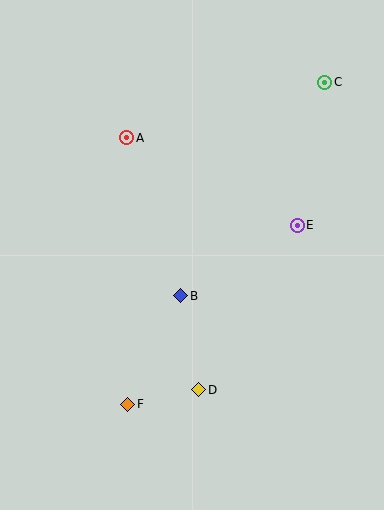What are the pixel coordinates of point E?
Point E is at (297, 225).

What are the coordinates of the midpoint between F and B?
The midpoint between F and B is at (154, 350).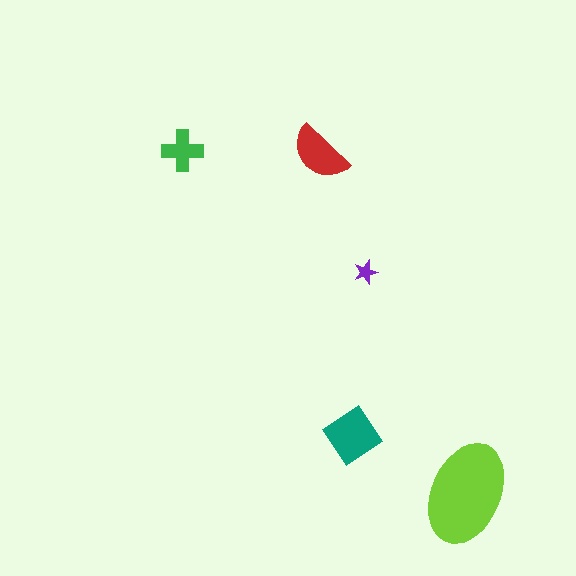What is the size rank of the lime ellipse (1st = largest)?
1st.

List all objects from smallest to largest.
The purple star, the green cross, the red semicircle, the teal diamond, the lime ellipse.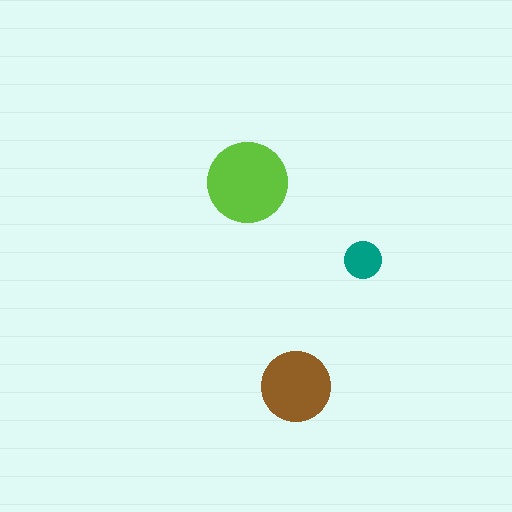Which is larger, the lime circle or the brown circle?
The lime one.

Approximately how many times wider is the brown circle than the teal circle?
About 2 times wider.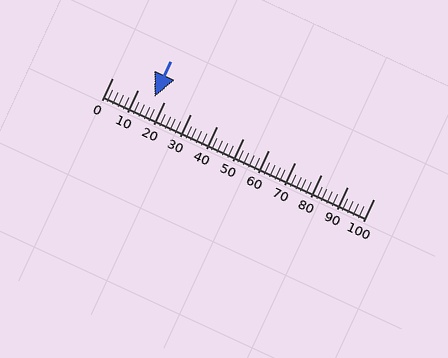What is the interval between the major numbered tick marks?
The major tick marks are spaced 10 units apart.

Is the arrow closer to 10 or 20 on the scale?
The arrow is closer to 20.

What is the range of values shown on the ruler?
The ruler shows values from 0 to 100.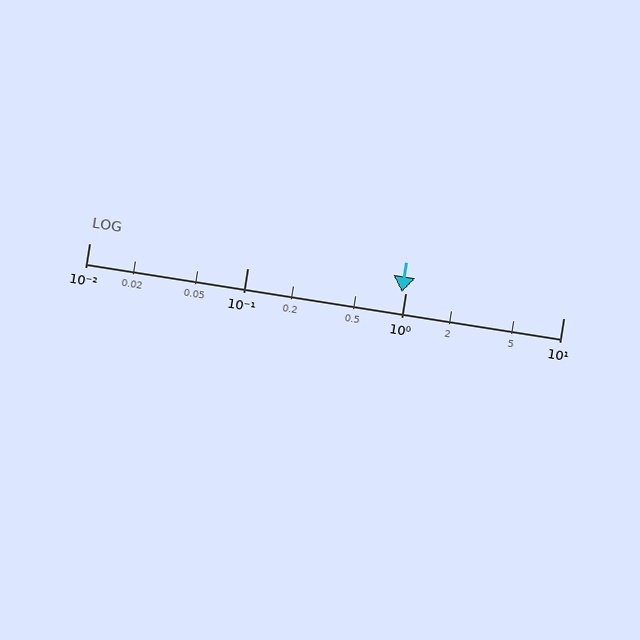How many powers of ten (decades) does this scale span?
The scale spans 3 decades, from 0.01 to 10.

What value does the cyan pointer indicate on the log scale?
The pointer indicates approximately 0.95.